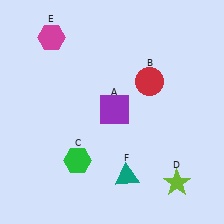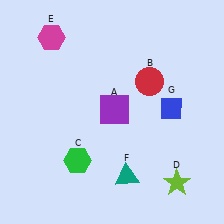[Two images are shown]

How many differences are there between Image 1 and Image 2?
There is 1 difference between the two images.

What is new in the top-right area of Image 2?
A blue diamond (G) was added in the top-right area of Image 2.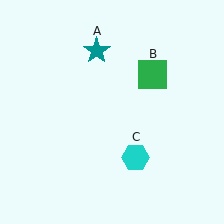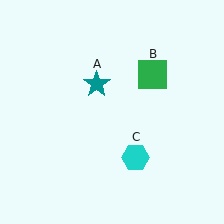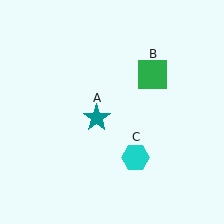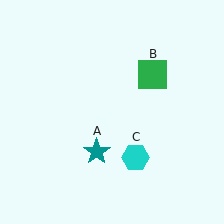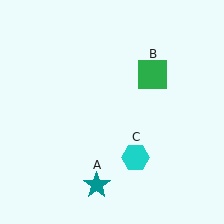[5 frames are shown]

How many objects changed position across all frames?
1 object changed position: teal star (object A).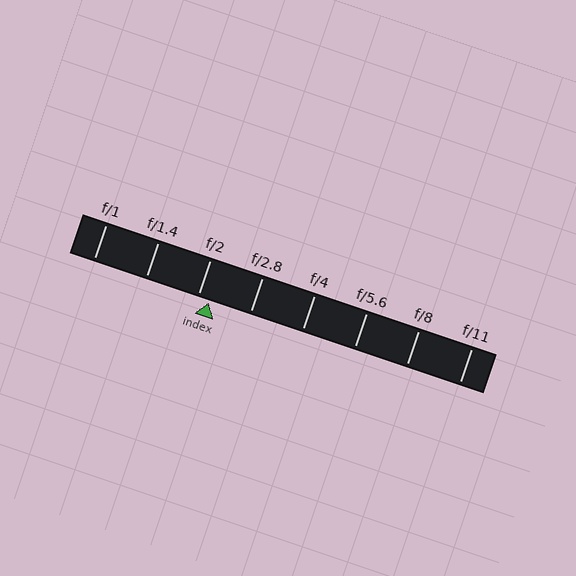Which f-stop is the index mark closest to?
The index mark is closest to f/2.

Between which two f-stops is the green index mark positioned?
The index mark is between f/2 and f/2.8.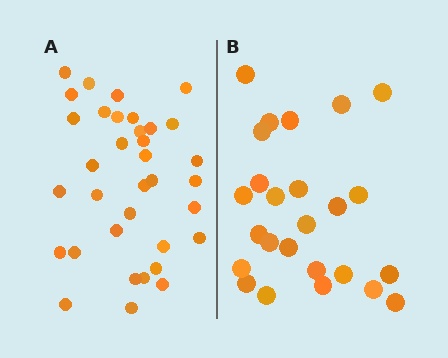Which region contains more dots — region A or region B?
Region A (the left region) has more dots.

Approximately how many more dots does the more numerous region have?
Region A has roughly 10 or so more dots than region B.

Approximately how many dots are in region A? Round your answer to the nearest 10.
About 40 dots. (The exact count is 35, which rounds to 40.)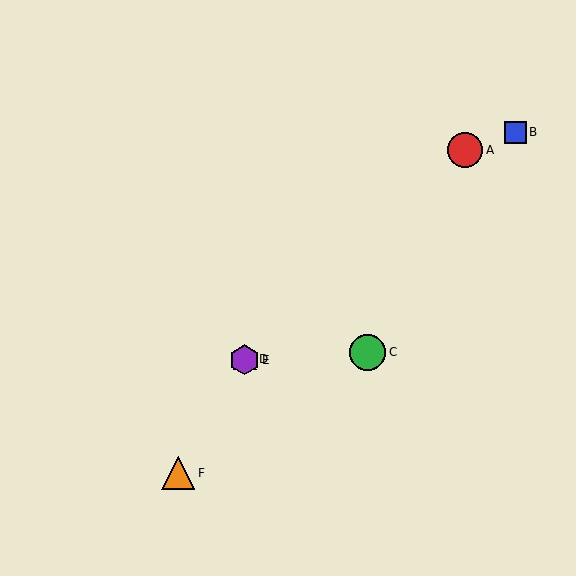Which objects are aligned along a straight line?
Objects D, E, F are aligned along a straight line.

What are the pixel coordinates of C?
Object C is at (368, 352).